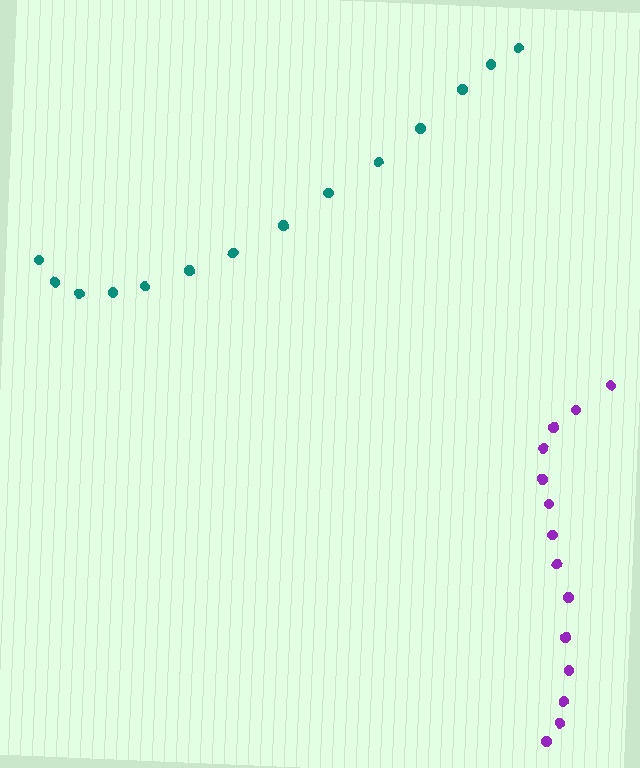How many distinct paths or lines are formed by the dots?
There are 2 distinct paths.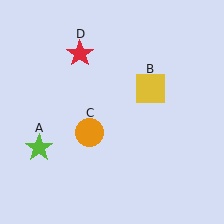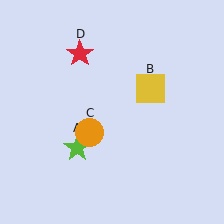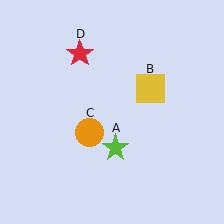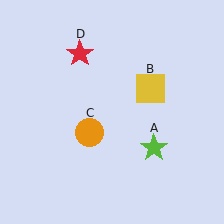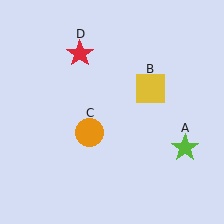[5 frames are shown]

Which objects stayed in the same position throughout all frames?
Yellow square (object B) and orange circle (object C) and red star (object D) remained stationary.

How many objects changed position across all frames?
1 object changed position: lime star (object A).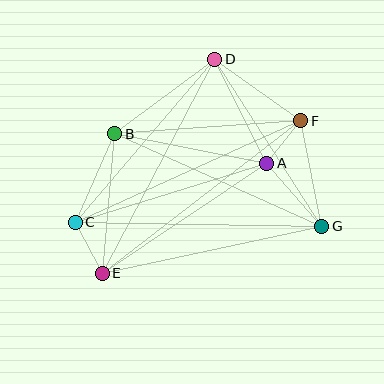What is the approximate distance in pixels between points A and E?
The distance between A and E is approximately 198 pixels.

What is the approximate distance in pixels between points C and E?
The distance between C and E is approximately 57 pixels.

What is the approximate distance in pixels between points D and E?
The distance between D and E is approximately 242 pixels.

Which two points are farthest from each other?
Points E and F are farthest from each other.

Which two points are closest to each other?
Points A and F are closest to each other.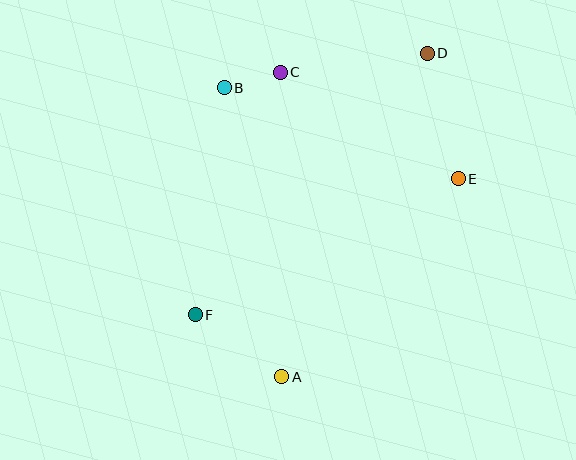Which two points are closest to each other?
Points B and C are closest to each other.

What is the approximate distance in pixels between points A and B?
The distance between A and B is approximately 295 pixels.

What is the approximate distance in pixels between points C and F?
The distance between C and F is approximately 257 pixels.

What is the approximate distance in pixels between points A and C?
The distance between A and C is approximately 304 pixels.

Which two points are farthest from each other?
Points A and D are farthest from each other.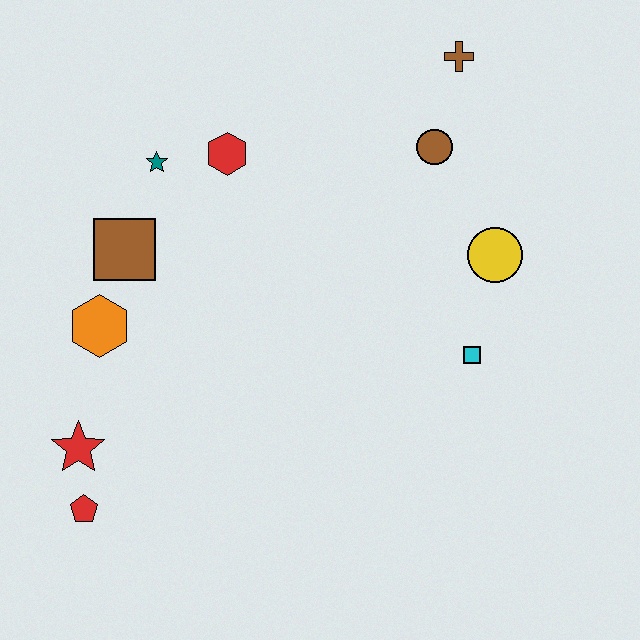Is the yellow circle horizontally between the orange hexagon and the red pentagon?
No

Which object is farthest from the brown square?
The brown cross is farthest from the brown square.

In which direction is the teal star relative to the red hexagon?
The teal star is to the left of the red hexagon.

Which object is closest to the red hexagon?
The teal star is closest to the red hexagon.